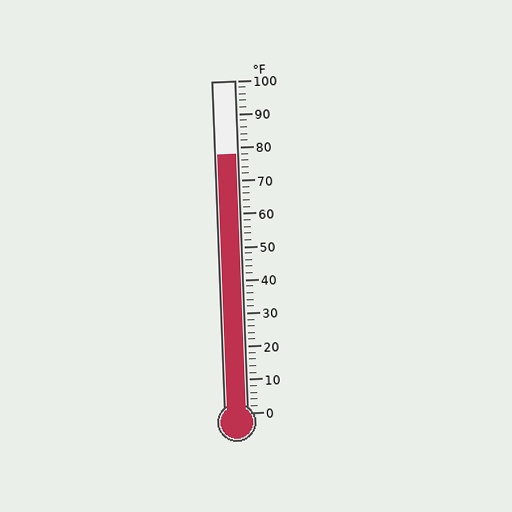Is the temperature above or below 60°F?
The temperature is above 60°F.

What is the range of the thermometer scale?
The thermometer scale ranges from 0°F to 100°F.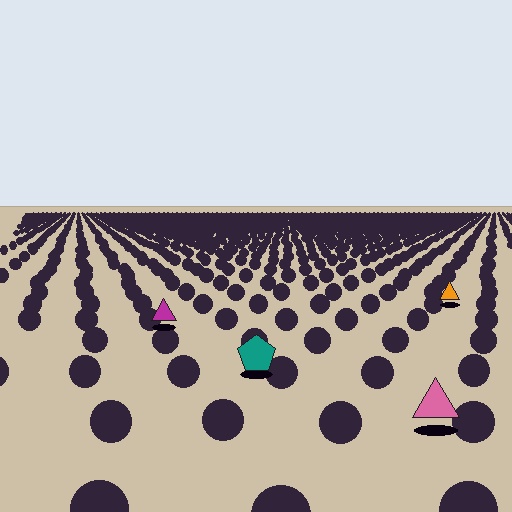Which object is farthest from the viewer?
The orange triangle is farthest from the viewer. It appears smaller and the ground texture around it is denser.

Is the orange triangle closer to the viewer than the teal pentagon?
No. The teal pentagon is closer — you can tell from the texture gradient: the ground texture is coarser near it.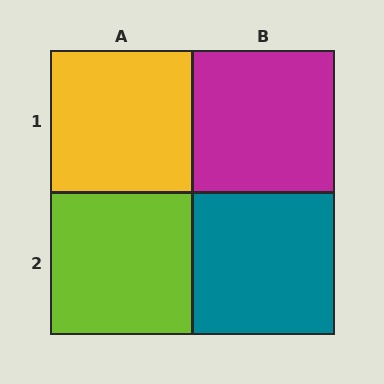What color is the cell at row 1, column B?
Magenta.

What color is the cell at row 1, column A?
Yellow.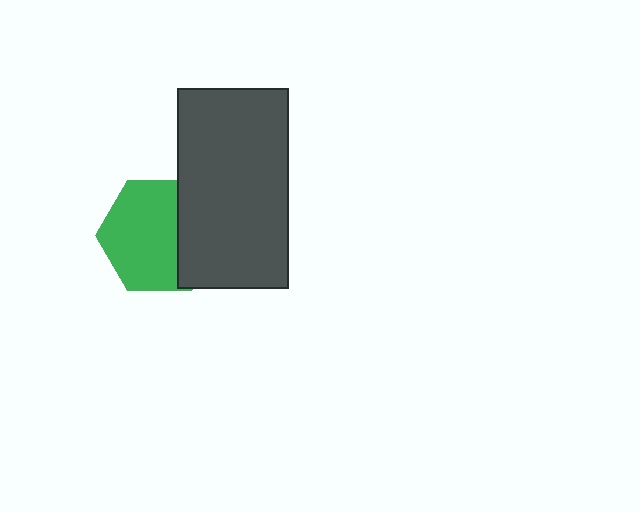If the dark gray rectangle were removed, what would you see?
You would see the complete green hexagon.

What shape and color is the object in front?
The object in front is a dark gray rectangle.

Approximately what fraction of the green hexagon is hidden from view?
Roughly 31% of the green hexagon is hidden behind the dark gray rectangle.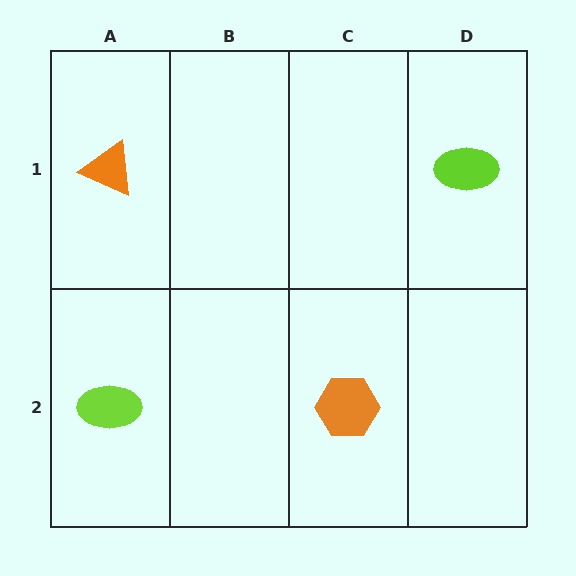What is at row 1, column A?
An orange triangle.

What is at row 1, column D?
A lime ellipse.